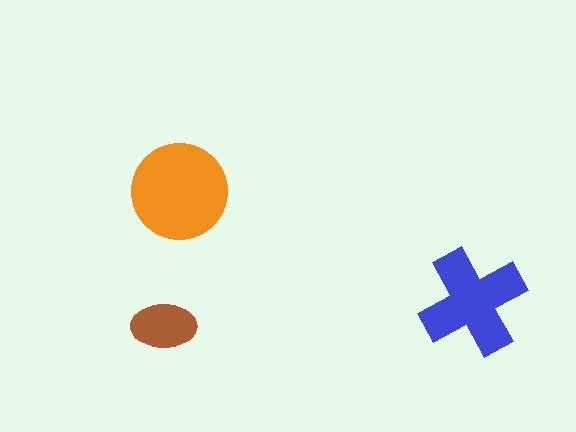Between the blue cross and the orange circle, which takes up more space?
The orange circle.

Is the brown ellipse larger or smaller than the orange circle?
Smaller.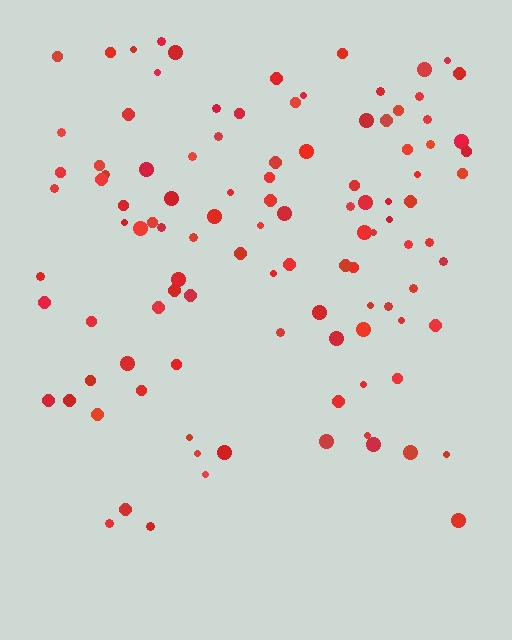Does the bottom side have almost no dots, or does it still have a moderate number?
Still a moderate number, just noticeably fewer than the top.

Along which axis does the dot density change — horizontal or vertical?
Vertical.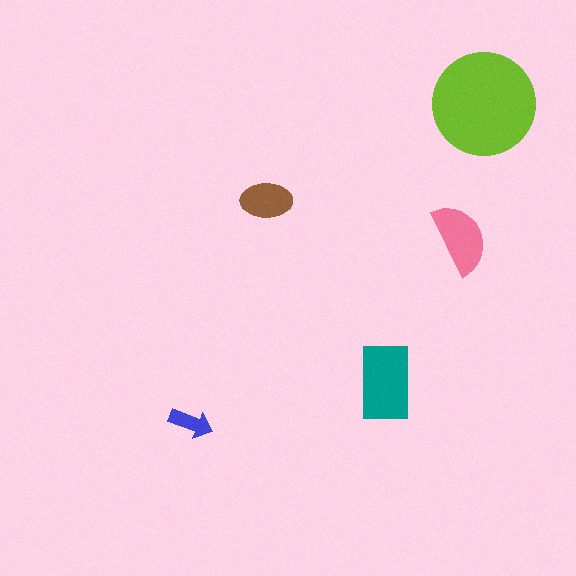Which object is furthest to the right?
The lime circle is rightmost.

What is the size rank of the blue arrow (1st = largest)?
5th.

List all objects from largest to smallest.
The lime circle, the teal rectangle, the pink semicircle, the brown ellipse, the blue arrow.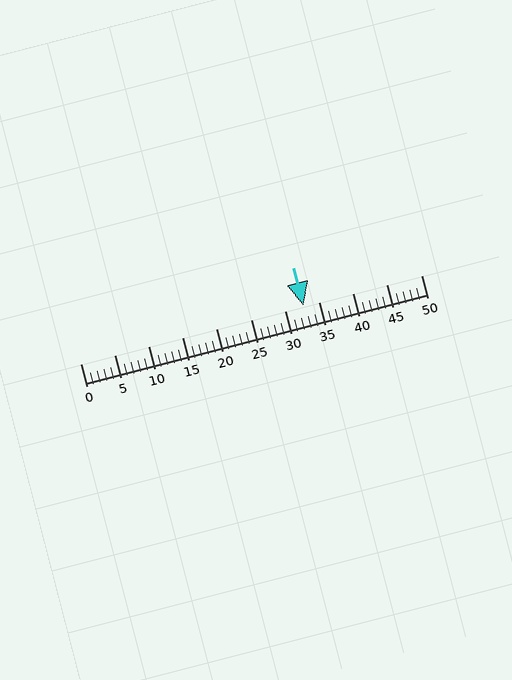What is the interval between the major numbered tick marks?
The major tick marks are spaced 5 units apart.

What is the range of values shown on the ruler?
The ruler shows values from 0 to 50.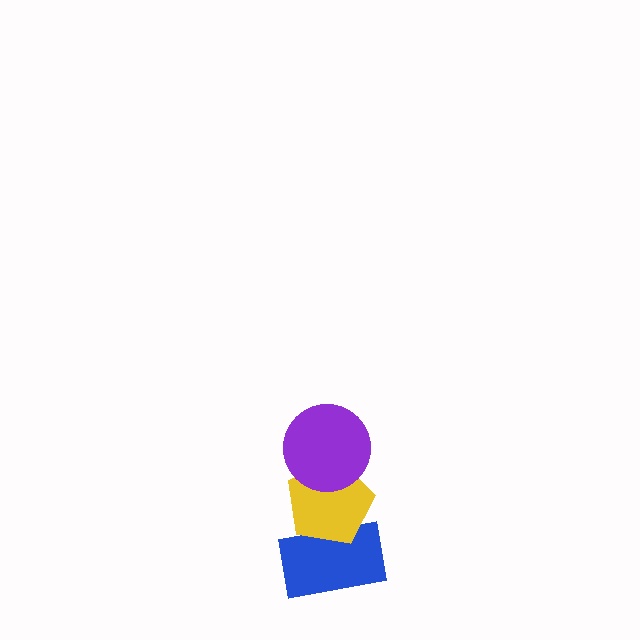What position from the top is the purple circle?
The purple circle is 1st from the top.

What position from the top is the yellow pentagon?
The yellow pentagon is 2nd from the top.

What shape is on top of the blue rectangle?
The yellow pentagon is on top of the blue rectangle.